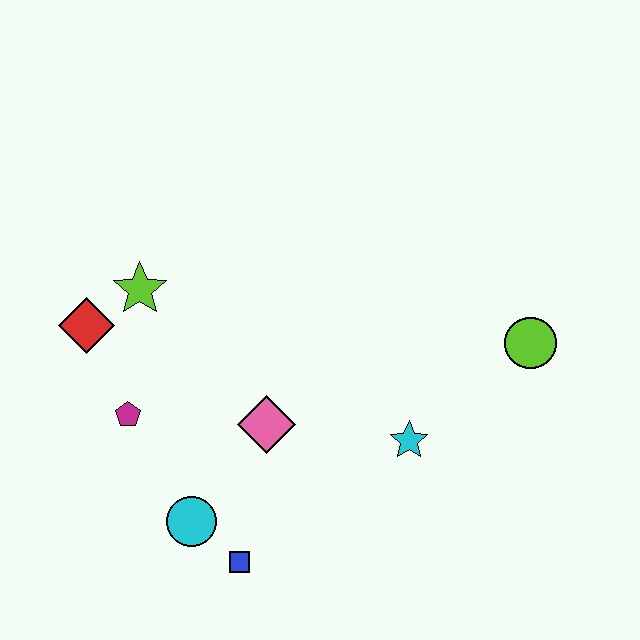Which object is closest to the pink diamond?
The cyan circle is closest to the pink diamond.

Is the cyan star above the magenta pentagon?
No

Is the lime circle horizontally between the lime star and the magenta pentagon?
No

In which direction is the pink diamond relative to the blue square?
The pink diamond is above the blue square.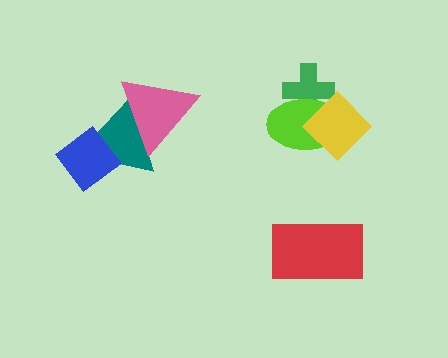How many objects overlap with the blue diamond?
1 object overlaps with the blue diamond.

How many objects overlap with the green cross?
2 objects overlap with the green cross.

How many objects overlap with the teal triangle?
2 objects overlap with the teal triangle.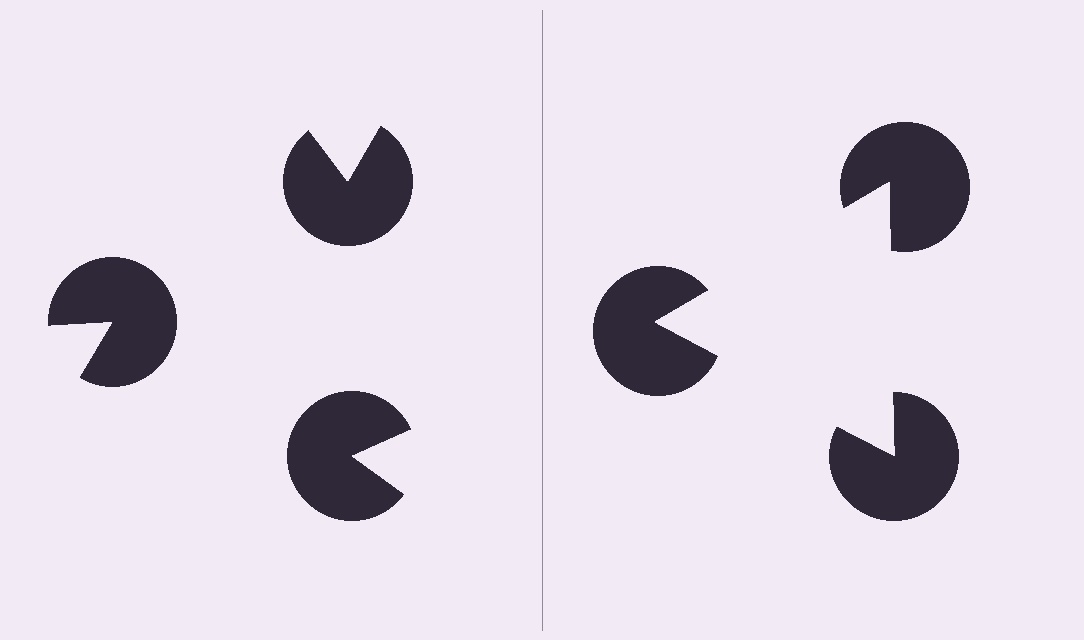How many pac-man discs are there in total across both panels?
6 — 3 on each side.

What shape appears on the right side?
An illusory triangle.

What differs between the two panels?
The pac-man discs are positioned identically on both sides; only the wedge orientations differ. On the right they align to a triangle; on the left they are misaligned.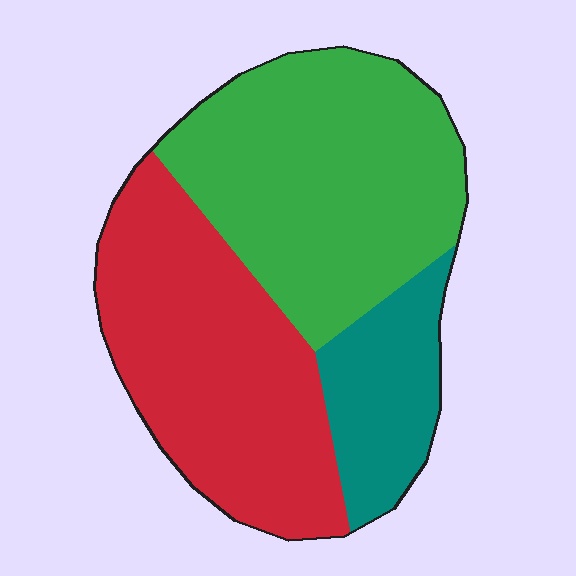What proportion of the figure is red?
Red takes up between a third and a half of the figure.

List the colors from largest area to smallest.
From largest to smallest: green, red, teal.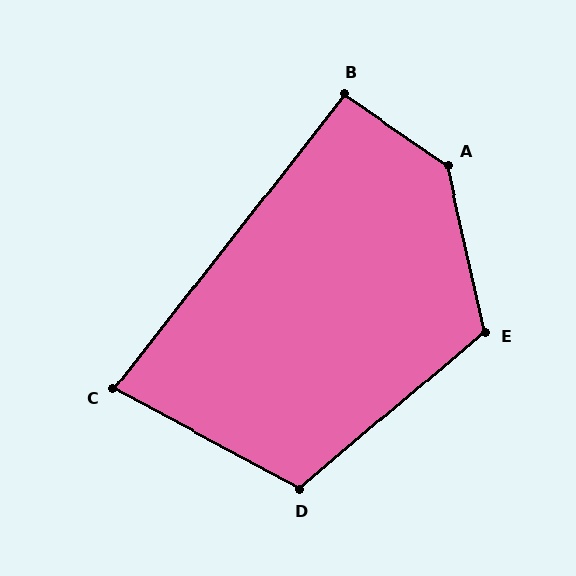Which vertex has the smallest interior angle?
C, at approximately 80 degrees.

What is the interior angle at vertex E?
Approximately 118 degrees (obtuse).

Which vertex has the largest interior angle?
A, at approximately 137 degrees.